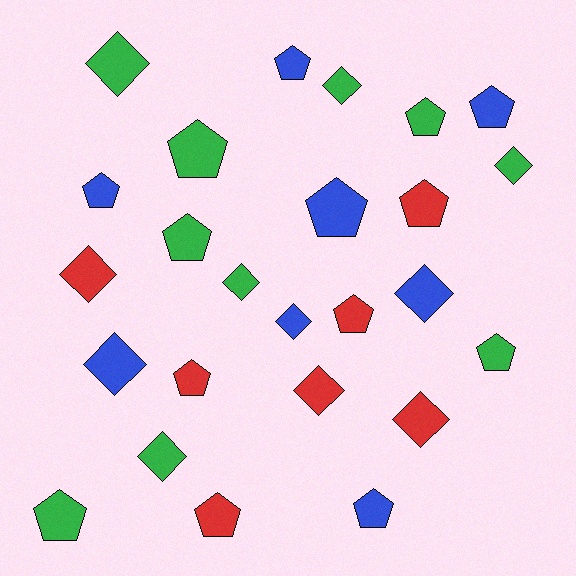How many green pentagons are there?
There are 5 green pentagons.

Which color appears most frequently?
Green, with 10 objects.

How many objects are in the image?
There are 25 objects.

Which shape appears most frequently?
Pentagon, with 14 objects.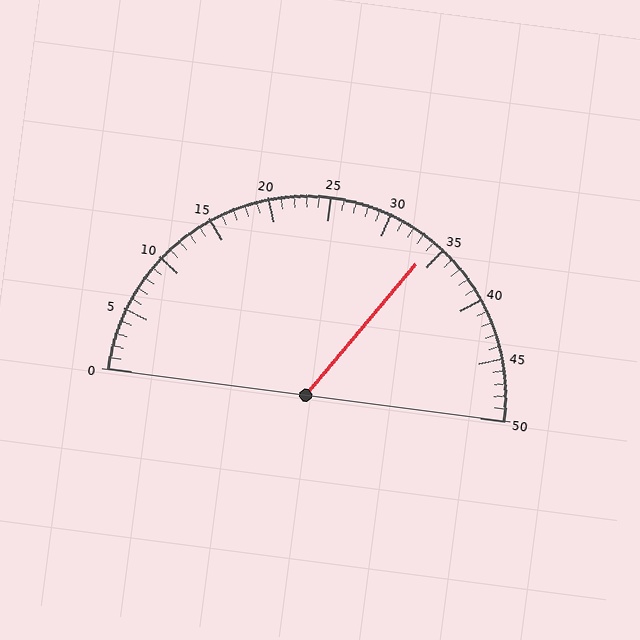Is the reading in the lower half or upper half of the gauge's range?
The reading is in the upper half of the range (0 to 50).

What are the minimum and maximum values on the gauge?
The gauge ranges from 0 to 50.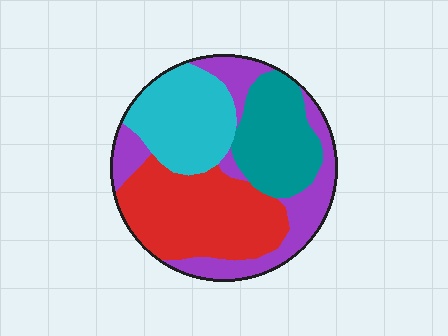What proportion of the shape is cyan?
Cyan covers roughly 20% of the shape.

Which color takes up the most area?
Red, at roughly 30%.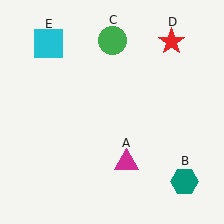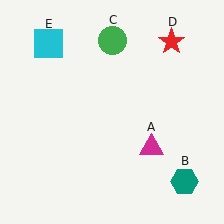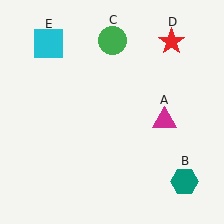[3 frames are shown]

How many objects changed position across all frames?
1 object changed position: magenta triangle (object A).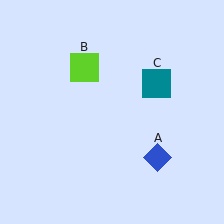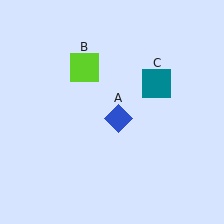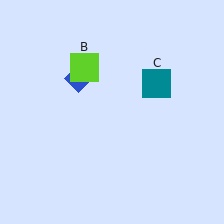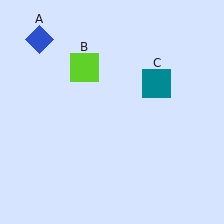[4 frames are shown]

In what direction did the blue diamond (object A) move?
The blue diamond (object A) moved up and to the left.